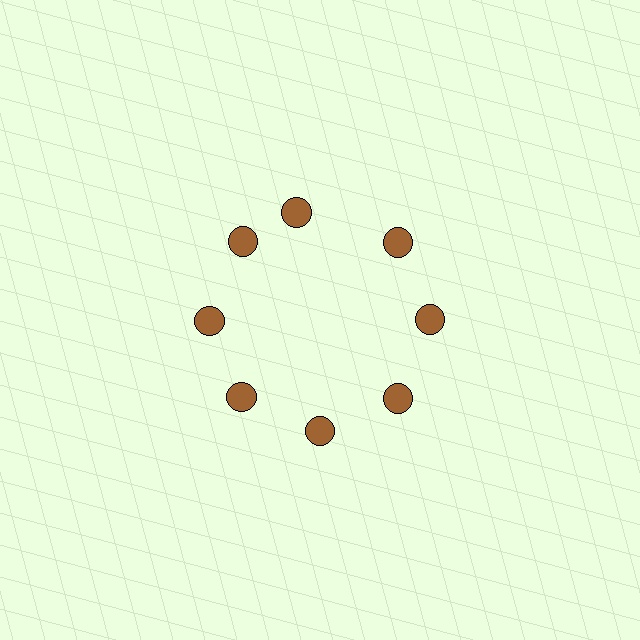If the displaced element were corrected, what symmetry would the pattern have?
It would have 8-fold rotational symmetry — the pattern would map onto itself every 45 degrees.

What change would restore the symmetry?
The symmetry would be restored by rotating it back into even spacing with its neighbors so that all 8 circles sit at equal angles and equal distance from the center.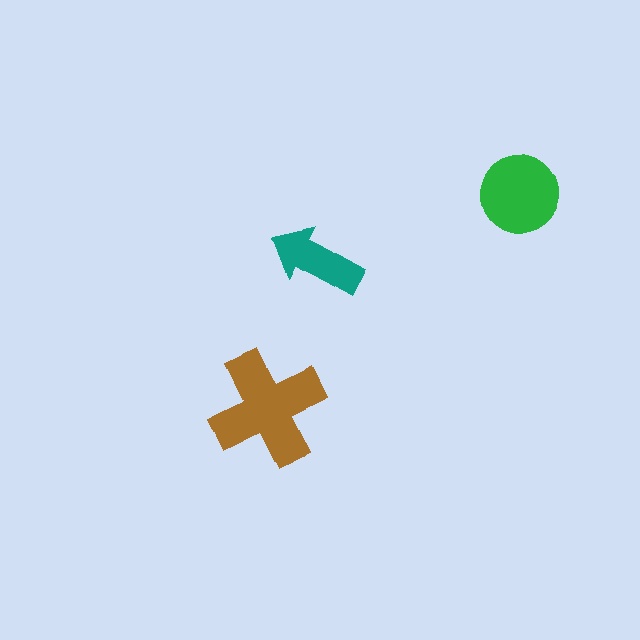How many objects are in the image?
There are 3 objects in the image.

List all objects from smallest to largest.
The teal arrow, the green circle, the brown cross.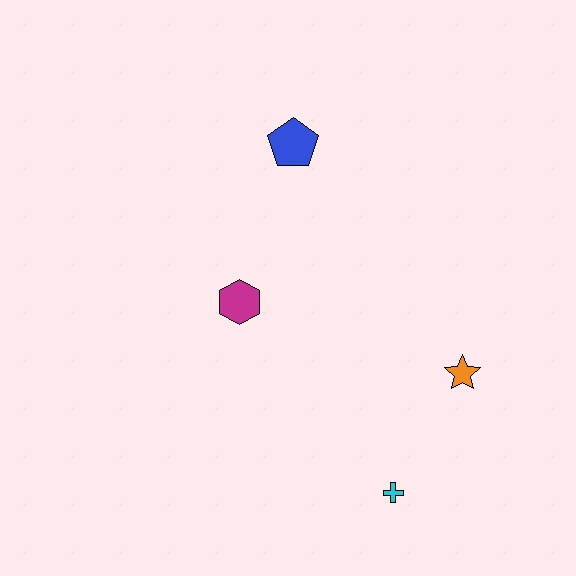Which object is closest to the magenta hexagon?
The blue pentagon is closest to the magenta hexagon.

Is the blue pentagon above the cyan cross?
Yes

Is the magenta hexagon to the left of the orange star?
Yes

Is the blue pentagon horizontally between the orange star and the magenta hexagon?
Yes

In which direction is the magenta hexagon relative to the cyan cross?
The magenta hexagon is above the cyan cross.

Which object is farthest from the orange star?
The blue pentagon is farthest from the orange star.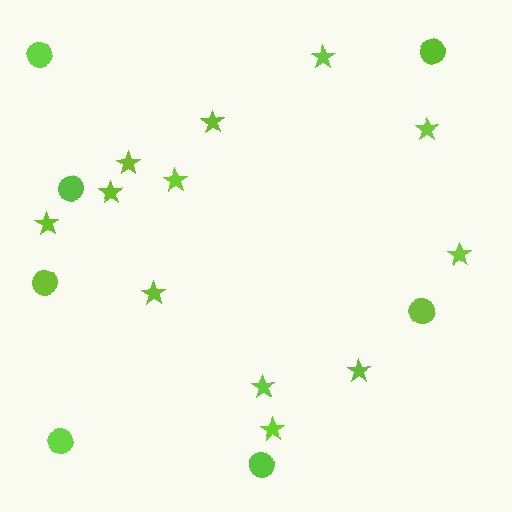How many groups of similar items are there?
There are 2 groups: one group of stars (12) and one group of circles (7).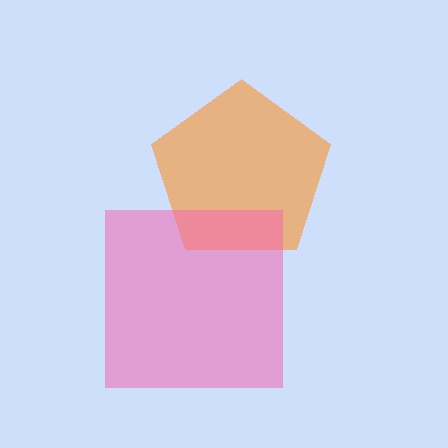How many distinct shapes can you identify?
There are 2 distinct shapes: an orange pentagon, a pink square.